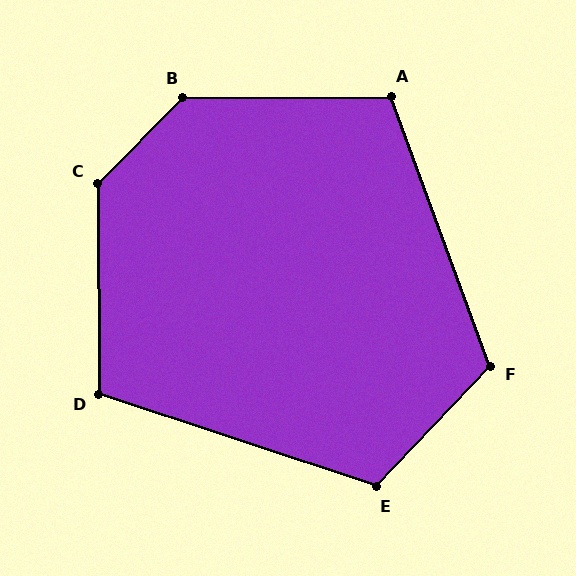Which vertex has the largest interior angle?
B, at approximately 135 degrees.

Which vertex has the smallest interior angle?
D, at approximately 109 degrees.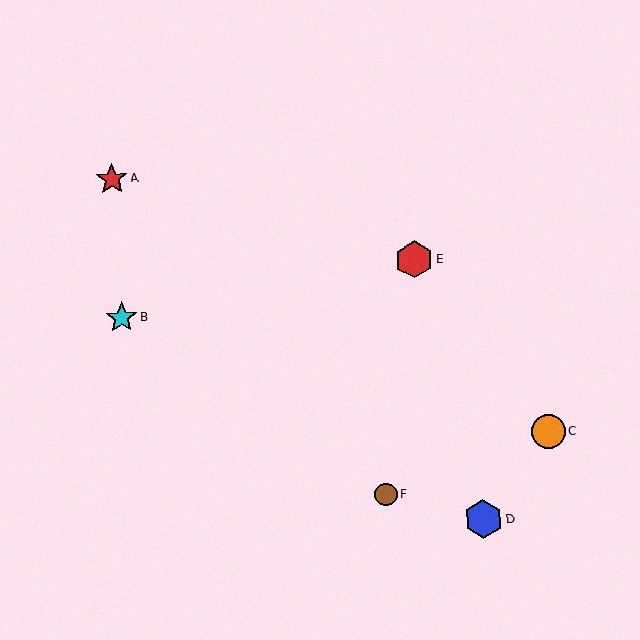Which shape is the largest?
The blue hexagon (labeled D) is the largest.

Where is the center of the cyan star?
The center of the cyan star is at (121, 318).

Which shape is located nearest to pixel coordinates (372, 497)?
The brown circle (labeled F) at (386, 494) is nearest to that location.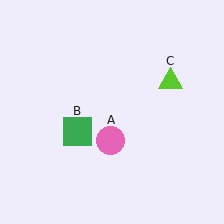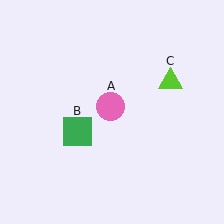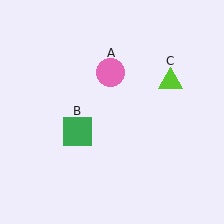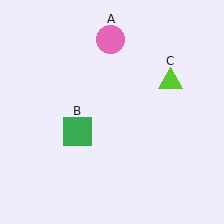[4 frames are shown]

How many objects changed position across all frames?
1 object changed position: pink circle (object A).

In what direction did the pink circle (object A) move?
The pink circle (object A) moved up.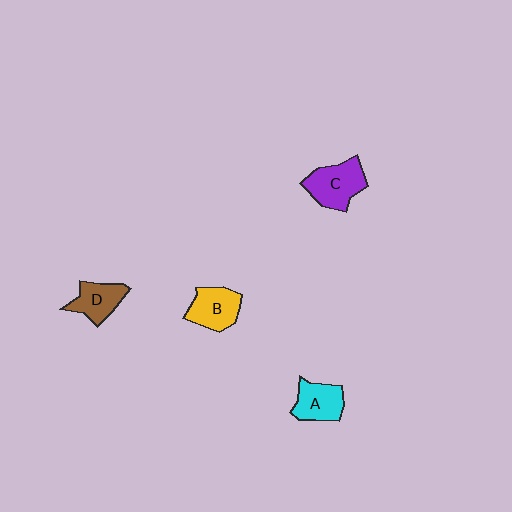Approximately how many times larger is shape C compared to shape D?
Approximately 1.4 times.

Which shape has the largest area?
Shape C (purple).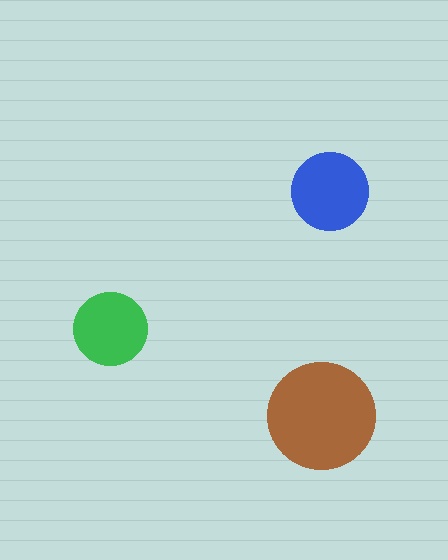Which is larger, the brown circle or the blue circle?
The brown one.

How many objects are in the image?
There are 3 objects in the image.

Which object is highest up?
The blue circle is topmost.